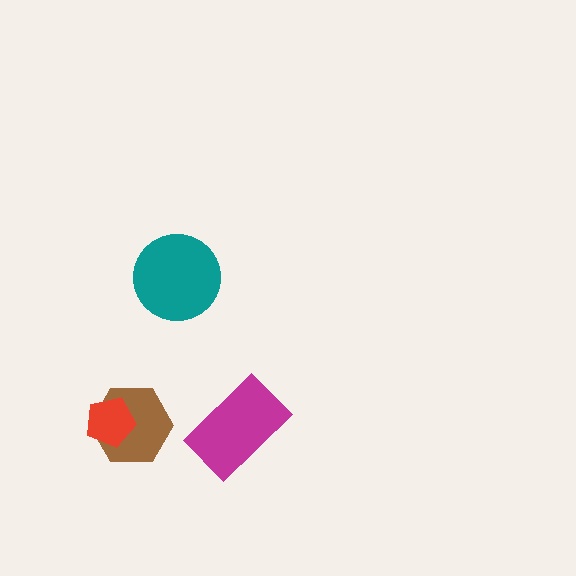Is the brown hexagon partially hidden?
Yes, it is partially covered by another shape.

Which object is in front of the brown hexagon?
The red pentagon is in front of the brown hexagon.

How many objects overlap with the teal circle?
0 objects overlap with the teal circle.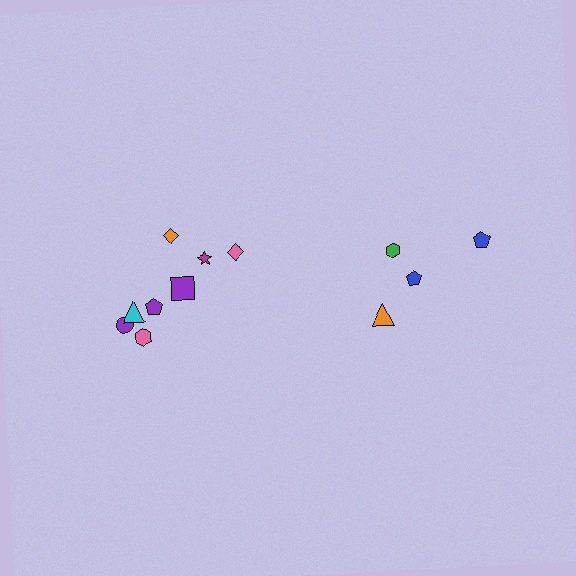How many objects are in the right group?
There are 4 objects.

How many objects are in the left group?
There are 8 objects.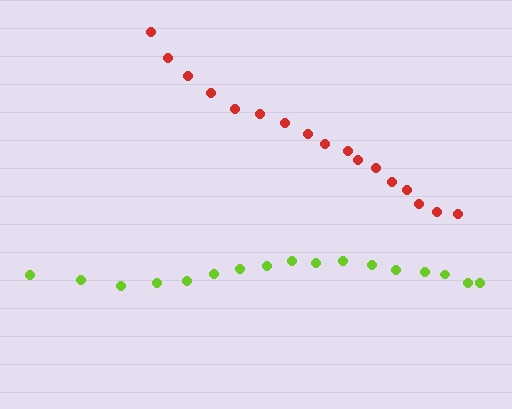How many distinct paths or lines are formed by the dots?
There are 2 distinct paths.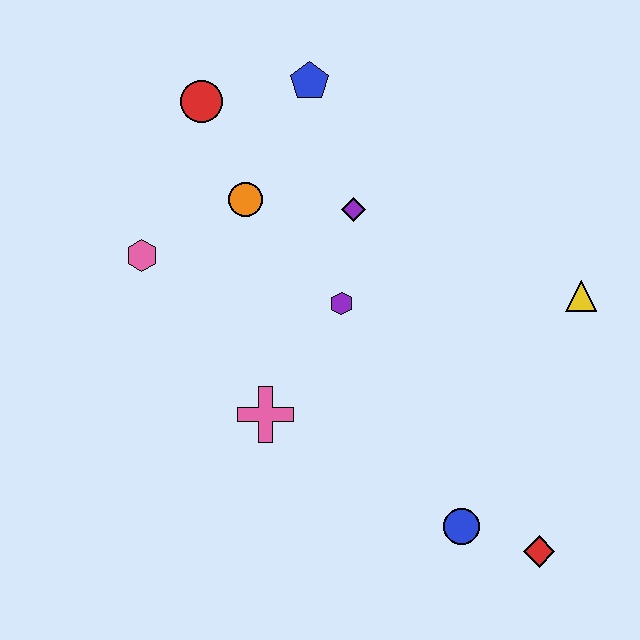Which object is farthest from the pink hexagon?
The red diamond is farthest from the pink hexagon.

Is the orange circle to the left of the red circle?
No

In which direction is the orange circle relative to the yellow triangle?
The orange circle is to the left of the yellow triangle.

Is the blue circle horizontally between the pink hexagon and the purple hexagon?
No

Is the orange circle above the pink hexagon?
Yes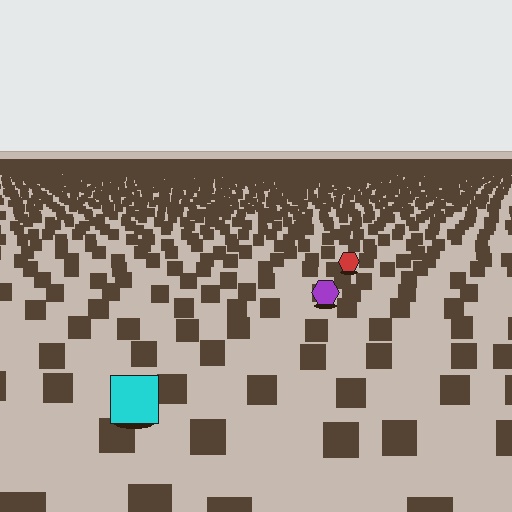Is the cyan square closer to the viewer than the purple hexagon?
Yes. The cyan square is closer — you can tell from the texture gradient: the ground texture is coarser near it.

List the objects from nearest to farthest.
From nearest to farthest: the cyan square, the purple hexagon, the red hexagon.